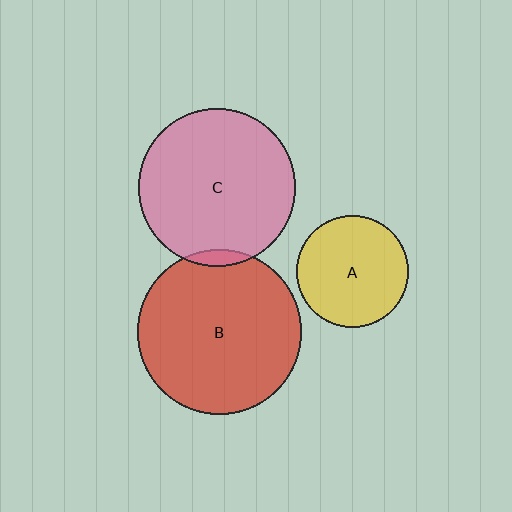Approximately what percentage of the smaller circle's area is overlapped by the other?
Approximately 5%.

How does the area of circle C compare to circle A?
Approximately 2.0 times.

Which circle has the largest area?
Circle B (red).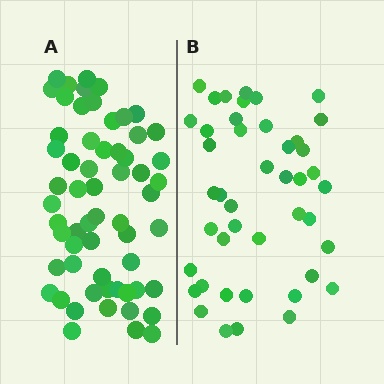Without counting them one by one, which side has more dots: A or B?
Region A (the left region) has more dots.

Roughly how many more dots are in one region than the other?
Region A has approximately 15 more dots than region B.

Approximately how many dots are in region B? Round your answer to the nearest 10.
About 40 dots. (The exact count is 44, which rounds to 40.)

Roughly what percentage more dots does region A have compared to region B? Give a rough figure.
About 35% more.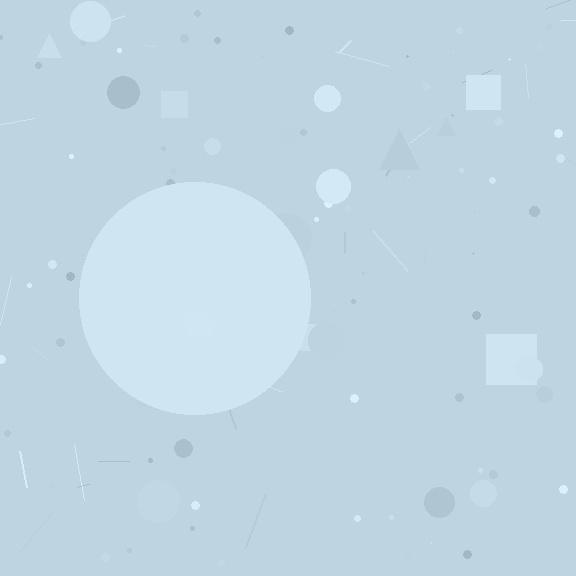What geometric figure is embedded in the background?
A circle is embedded in the background.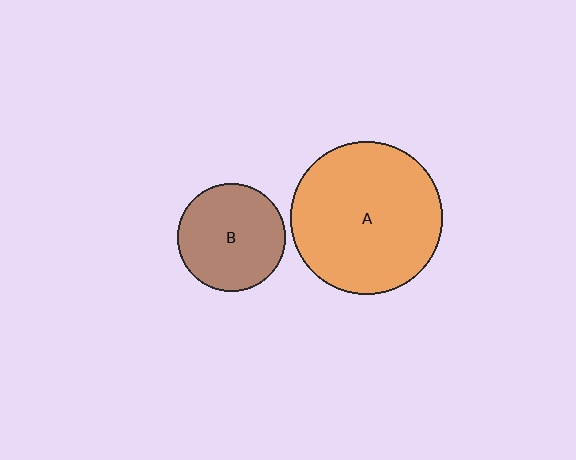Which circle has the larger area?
Circle A (orange).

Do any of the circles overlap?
No, none of the circles overlap.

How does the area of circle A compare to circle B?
Approximately 2.0 times.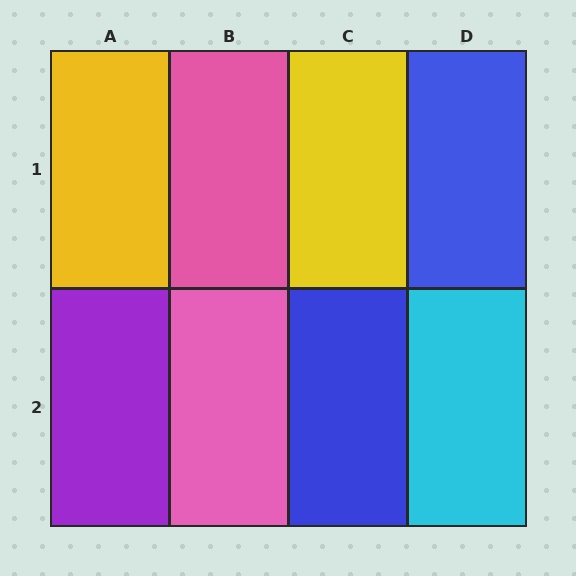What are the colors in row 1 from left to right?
Yellow, pink, yellow, blue.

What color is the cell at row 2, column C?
Blue.